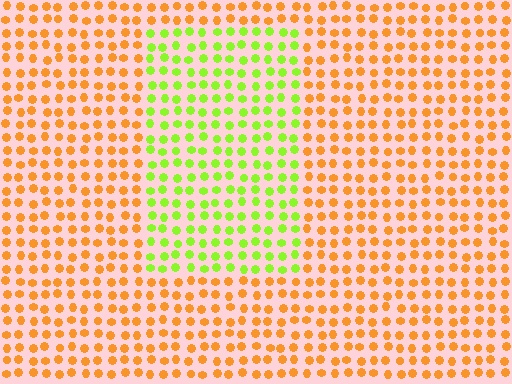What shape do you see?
I see a rectangle.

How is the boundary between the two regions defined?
The boundary is defined purely by a slight shift in hue (about 61 degrees). Spacing, size, and orientation are identical on both sides.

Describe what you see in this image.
The image is filled with small orange elements in a uniform arrangement. A rectangle-shaped region is visible where the elements are tinted to a slightly different hue, forming a subtle color boundary.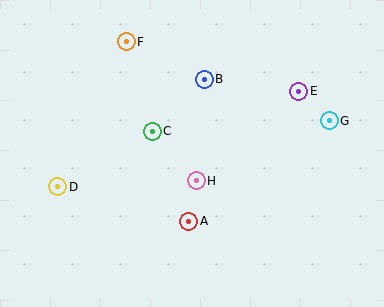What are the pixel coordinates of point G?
Point G is at (329, 121).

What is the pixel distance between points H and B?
The distance between H and B is 102 pixels.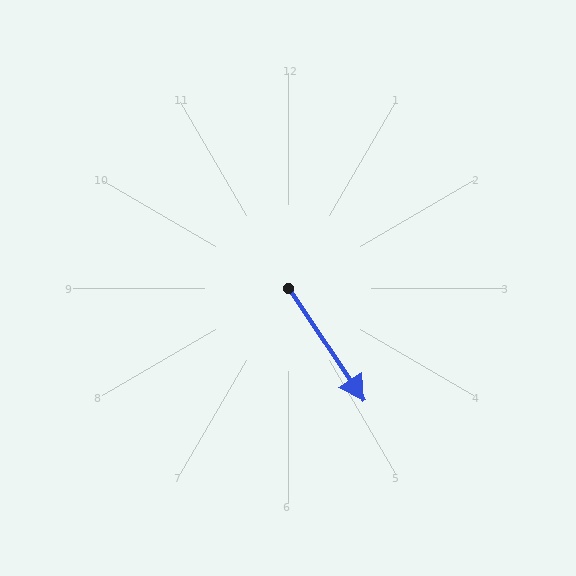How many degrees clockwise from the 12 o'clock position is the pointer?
Approximately 146 degrees.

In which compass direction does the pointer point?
Southeast.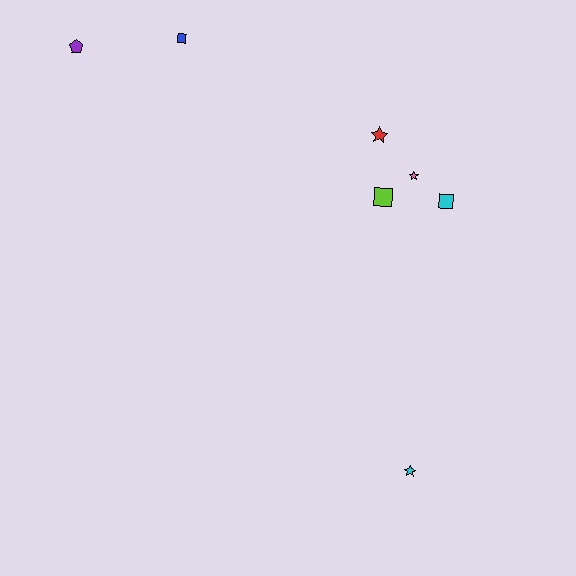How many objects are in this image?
There are 7 objects.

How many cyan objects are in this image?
There are 2 cyan objects.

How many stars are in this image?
There are 3 stars.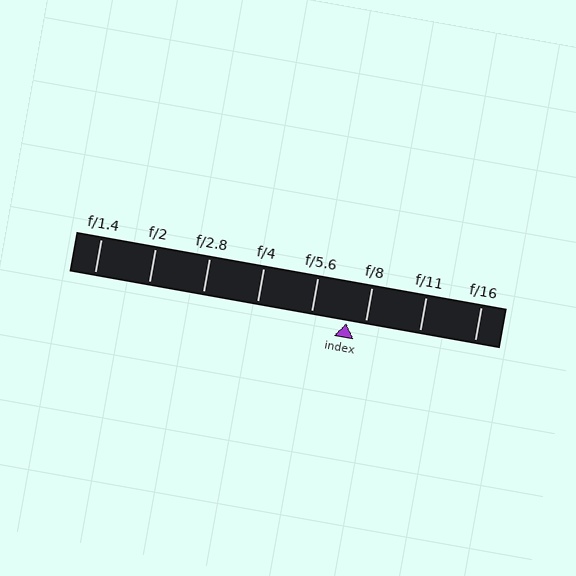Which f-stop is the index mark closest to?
The index mark is closest to f/8.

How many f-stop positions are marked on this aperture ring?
There are 8 f-stop positions marked.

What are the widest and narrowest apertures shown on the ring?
The widest aperture shown is f/1.4 and the narrowest is f/16.